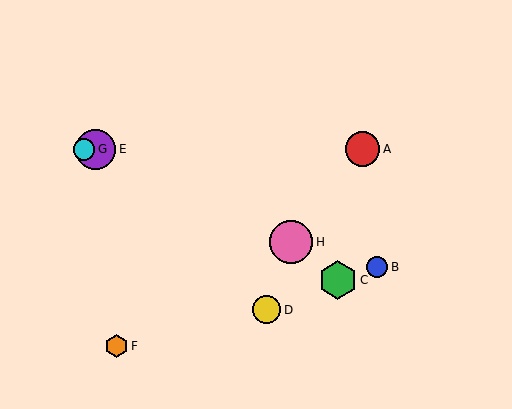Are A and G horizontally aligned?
Yes, both are at y≈149.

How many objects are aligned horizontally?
3 objects (A, E, G) are aligned horizontally.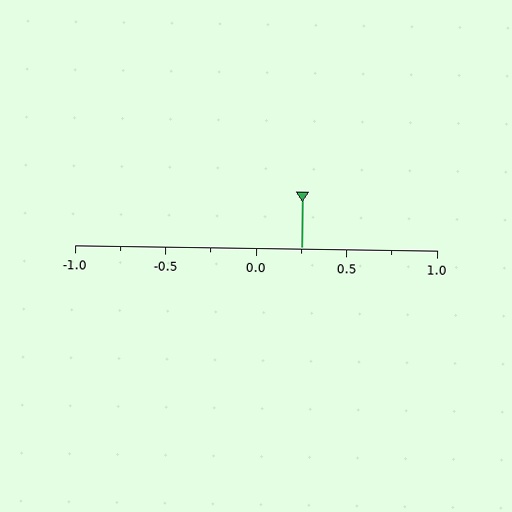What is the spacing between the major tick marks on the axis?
The major ticks are spaced 0.5 apart.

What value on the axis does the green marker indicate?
The marker indicates approximately 0.25.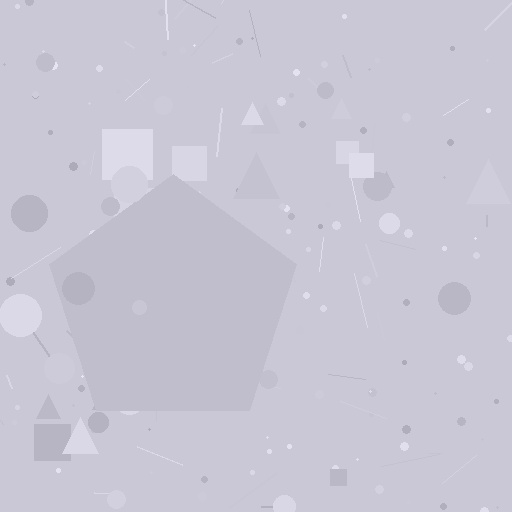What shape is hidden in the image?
A pentagon is hidden in the image.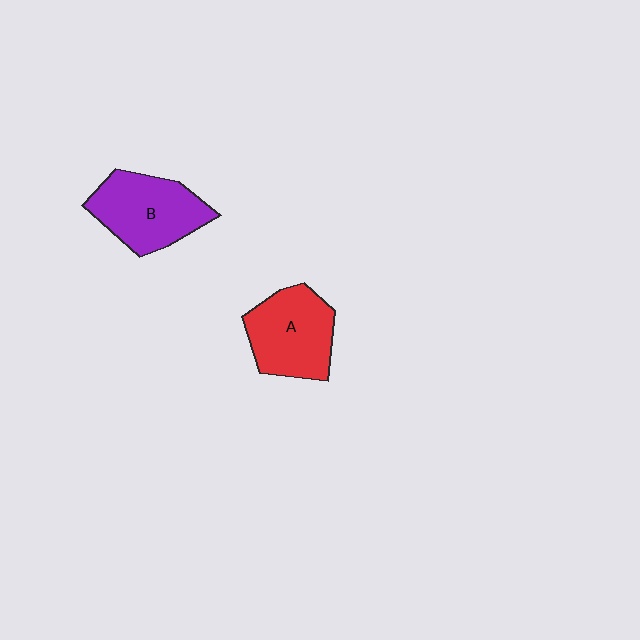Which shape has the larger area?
Shape B (purple).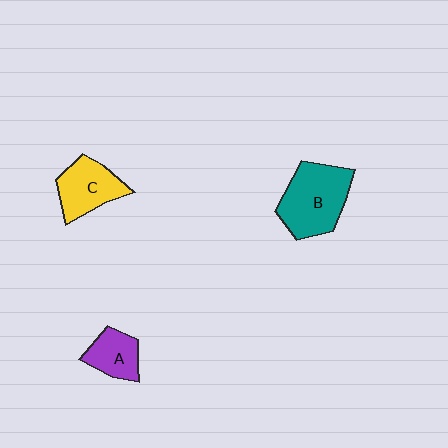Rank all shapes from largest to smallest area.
From largest to smallest: B (teal), C (yellow), A (purple).